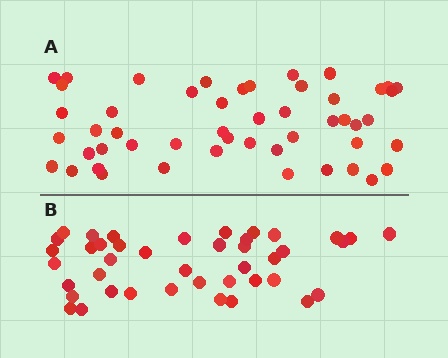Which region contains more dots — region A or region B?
Region A (the top region) has more dots.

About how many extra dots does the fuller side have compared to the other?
Region A has roughly 8 or so more dots than region B.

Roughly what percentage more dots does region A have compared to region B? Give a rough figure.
About 20% more.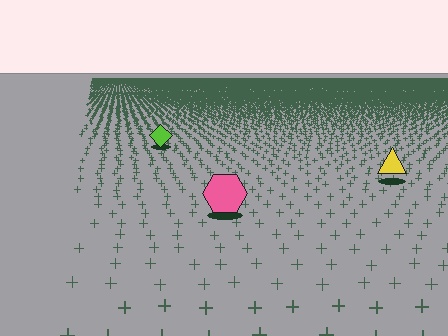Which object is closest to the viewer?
The pink hexagon is closest. The texture marks near it are larger and more spread out.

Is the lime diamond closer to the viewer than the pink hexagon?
No. The pink hexagon is closer — you can tell from the texture gradient: the ground texture is coarser near it.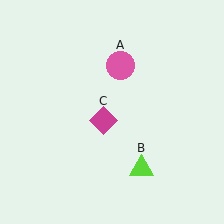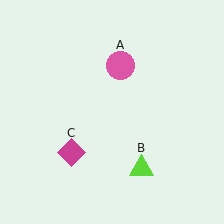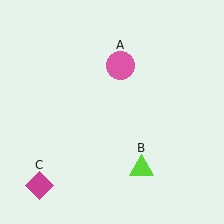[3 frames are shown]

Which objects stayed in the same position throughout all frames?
Pink circle (object A) and lime triangle (object B) remained stationary.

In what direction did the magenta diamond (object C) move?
The magenta diamond (object C) moved down and to the left.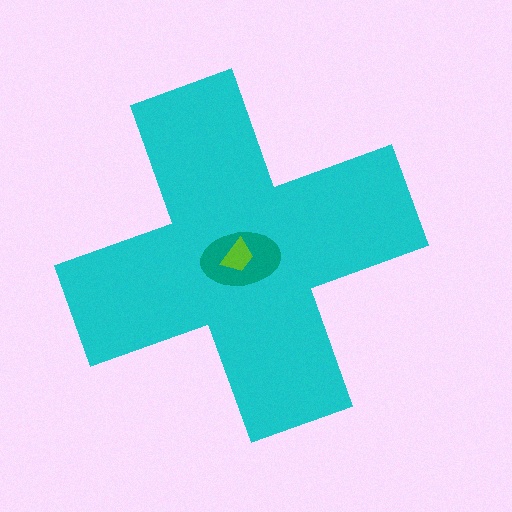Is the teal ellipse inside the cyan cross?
Yes.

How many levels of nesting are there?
3.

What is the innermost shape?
The lime trapezoid.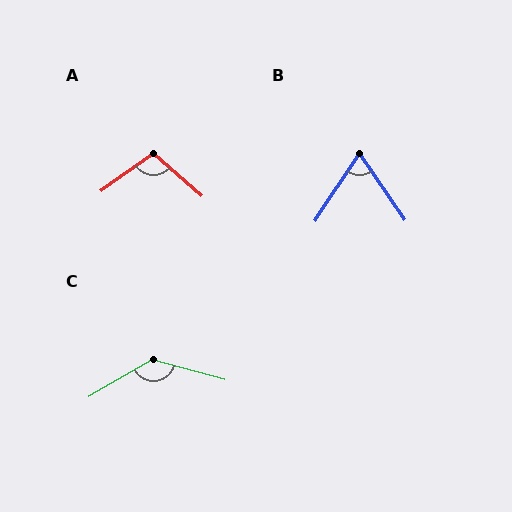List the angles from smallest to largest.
B (68°), A (103°), C (135°).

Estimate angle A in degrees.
Approximately 103 degrees.